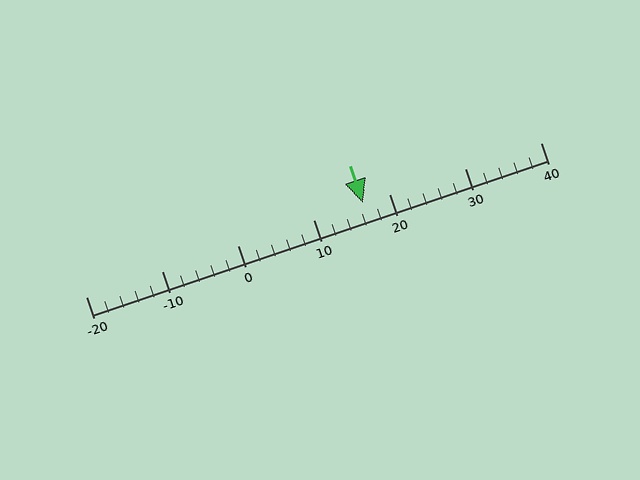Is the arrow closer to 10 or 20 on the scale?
The arrow is closer to 20.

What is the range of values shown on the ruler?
The ruler shows values from -20 to 40.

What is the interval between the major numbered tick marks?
The major tick marks are spaced 10 units apart.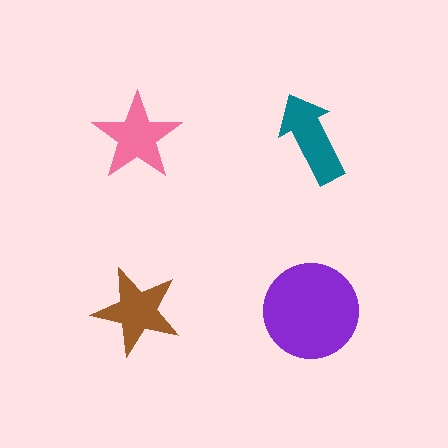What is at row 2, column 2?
A purple circle.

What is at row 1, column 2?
A teal arrow.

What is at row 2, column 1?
A brown star.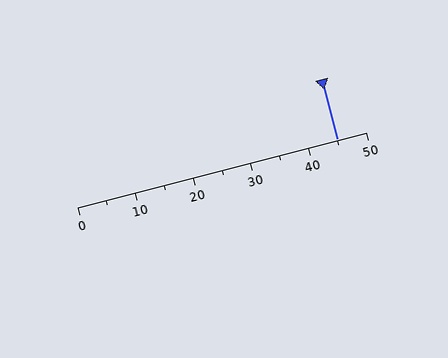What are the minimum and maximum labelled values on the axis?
The axis runs from 0 to 50.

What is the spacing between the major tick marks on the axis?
The major ticks are spaced 10 apart.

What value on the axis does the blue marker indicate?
The marker indicates approximately 45.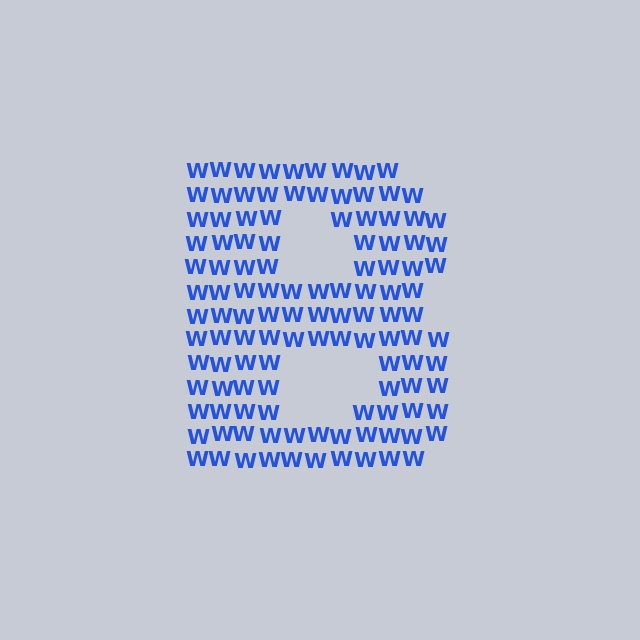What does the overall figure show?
The overall figure shows the letter B.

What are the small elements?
The small elements are letter W's.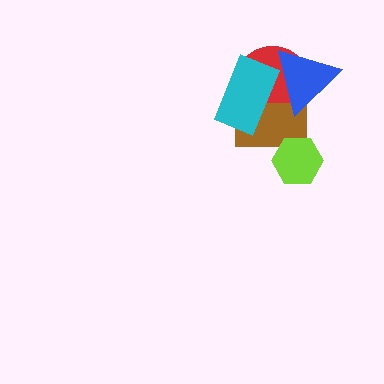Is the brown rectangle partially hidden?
Yes, it is partially covered by another shape.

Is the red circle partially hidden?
Yes, it is partially covered by another shape.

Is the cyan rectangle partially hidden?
Yes, it is partially covered by another shape.